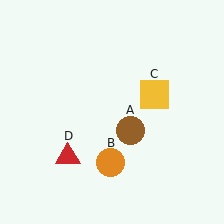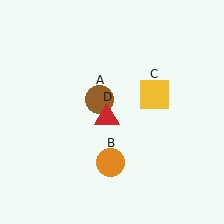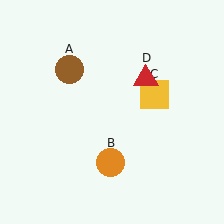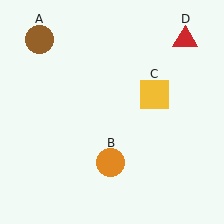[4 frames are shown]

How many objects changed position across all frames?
2 objects changed position: brown circle (object A), red triangle (object D).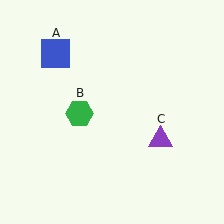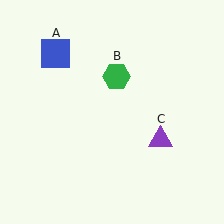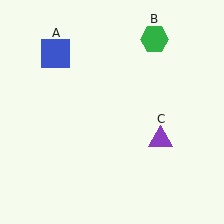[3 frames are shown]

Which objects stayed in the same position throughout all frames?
Blue square (object A) and purple triangle (object C) remained stationary.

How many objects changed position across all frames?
1 object changed position: green hexagon (object B).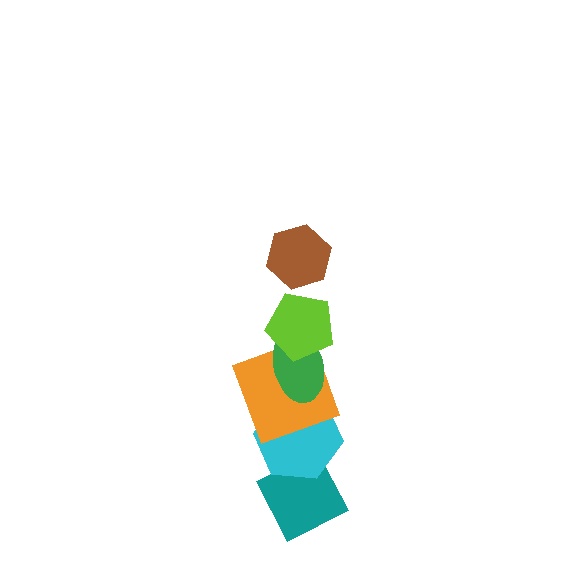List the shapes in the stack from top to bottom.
From top to bottom: the brown hexagon, the lime pentagon, the green ellipse, the orange square, the cyan hexagon, the teal diamond.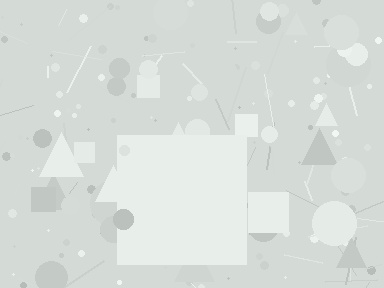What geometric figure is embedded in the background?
A square is embedded in the background.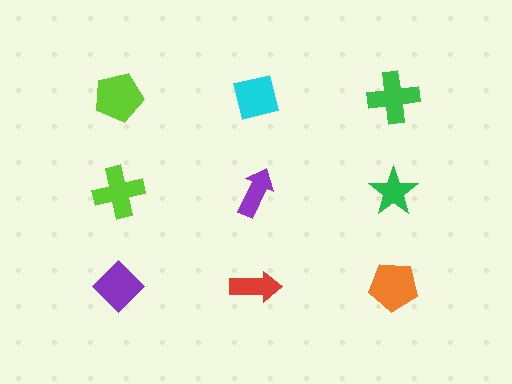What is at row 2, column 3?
A green star.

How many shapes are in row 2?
3 shapes.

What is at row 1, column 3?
A green cross.